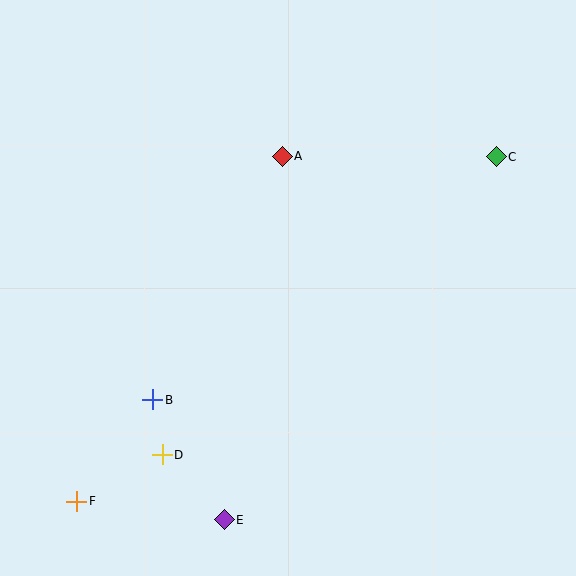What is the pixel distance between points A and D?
The distance between A and D is 322 pixels.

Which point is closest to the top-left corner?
Point A is closest to the top-left corner.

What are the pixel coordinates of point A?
Point A is at (282, 156).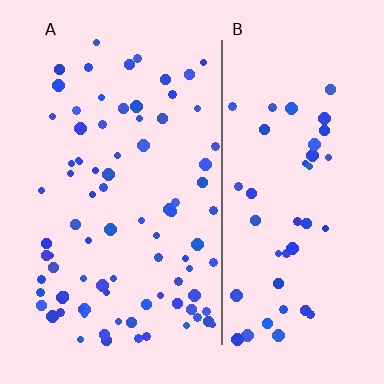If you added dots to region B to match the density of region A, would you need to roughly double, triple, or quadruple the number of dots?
Approximately double.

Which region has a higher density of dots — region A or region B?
A (the left).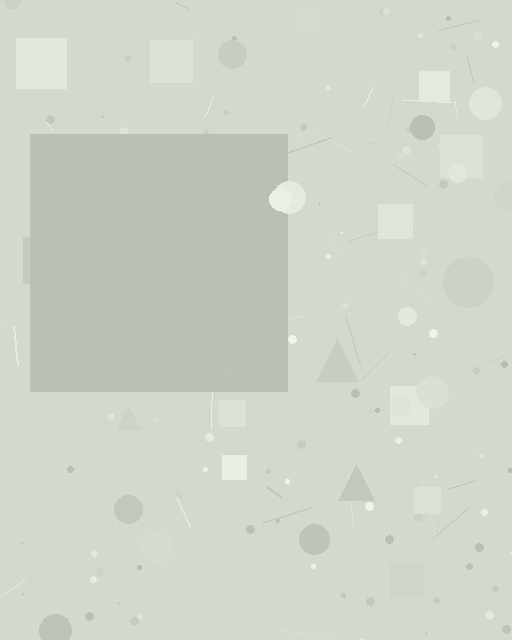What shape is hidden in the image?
A square is hidden in the image.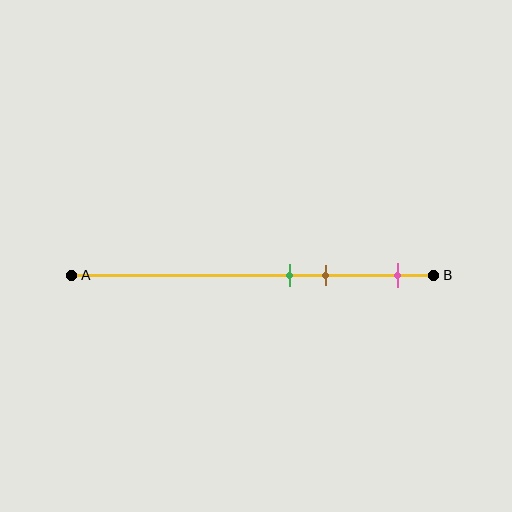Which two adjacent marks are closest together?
The green and brown marks are the closest adjacent pair.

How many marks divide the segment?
There are 3 marks dividing the segment.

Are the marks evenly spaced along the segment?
No, the marks are not evenly spaced.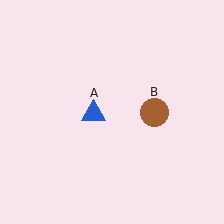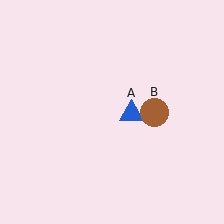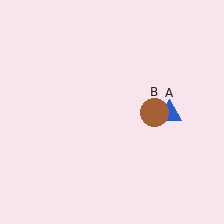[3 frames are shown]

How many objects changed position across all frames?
1 object changed position: blue triangle (object A).